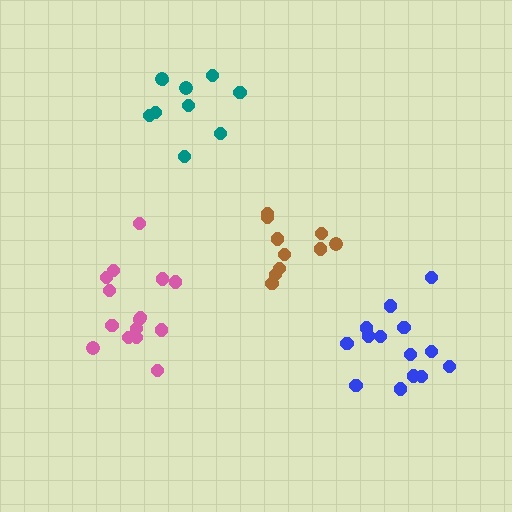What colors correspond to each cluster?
The clusters are colored: teal, pink, brown, blue.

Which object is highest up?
The teal cluster is topmost.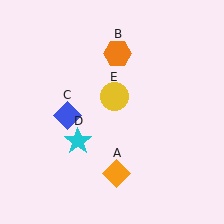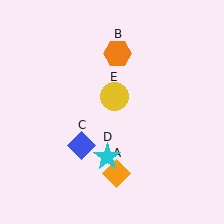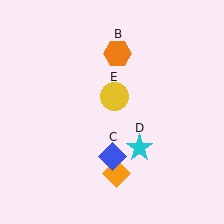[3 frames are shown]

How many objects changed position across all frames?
2 objects changed position: blue diamond (object C), cyan star (object D).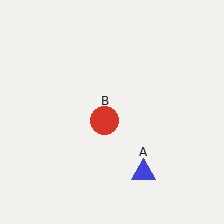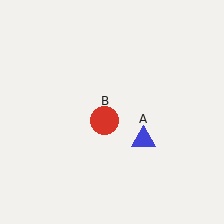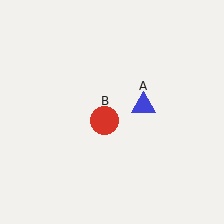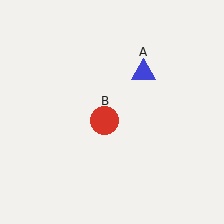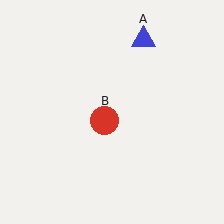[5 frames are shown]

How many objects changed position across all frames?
1 object changed position: blue triangle (object A).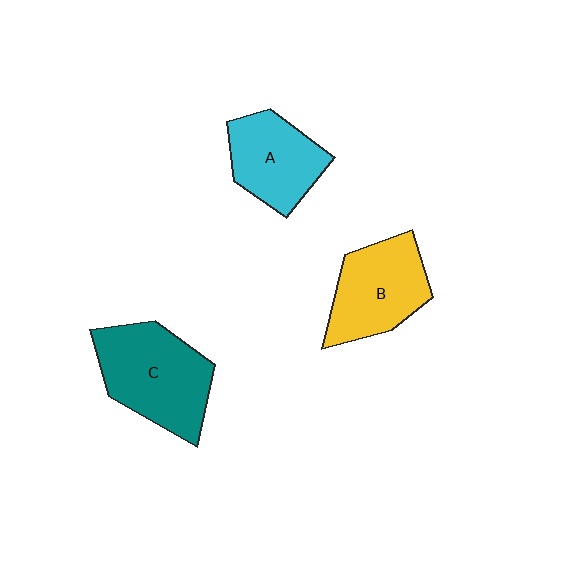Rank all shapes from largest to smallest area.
From largest to smallest: C (teal), B (yellow), A (cyan).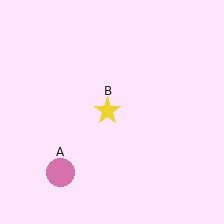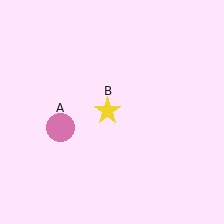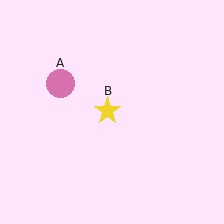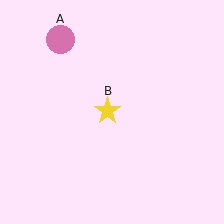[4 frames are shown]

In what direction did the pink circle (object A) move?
The pink circle (object A) moved up.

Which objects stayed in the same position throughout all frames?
Yellow star (object B) remained stationary.